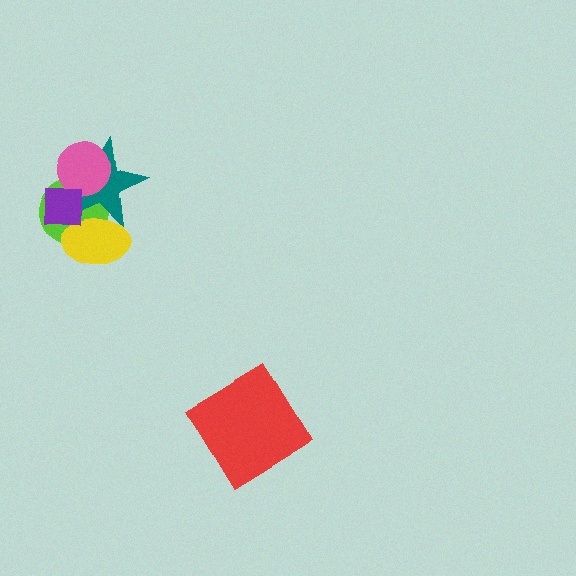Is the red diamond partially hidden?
No, no other shape covers it.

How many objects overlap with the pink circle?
3 objects overlap with the pink circle.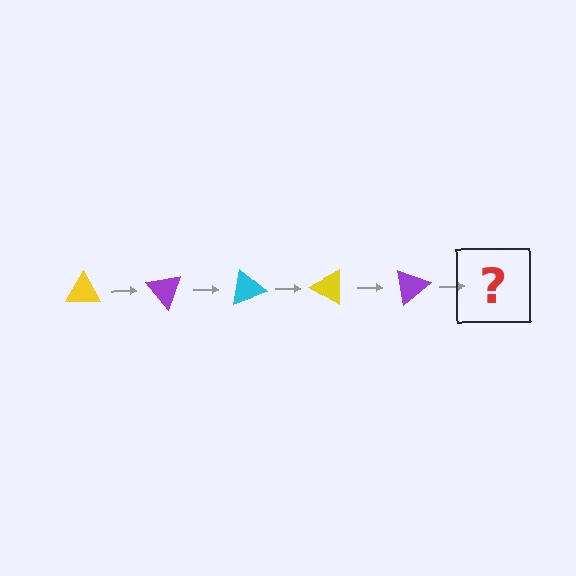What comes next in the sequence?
The next element should be a cyan triangle, rotated 250 degrees from the start.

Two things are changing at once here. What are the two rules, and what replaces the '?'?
The two rules are that it rotates 50 degrees each step and the color cycles through yellow, purple, and cyan. The '?' should be a cyan triangle, rotated 250 degrees from the start.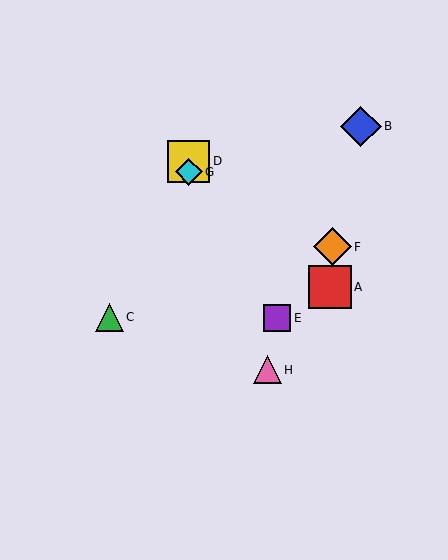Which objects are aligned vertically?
Objects D, G are aligned vertically.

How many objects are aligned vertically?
2 objects (D, G) are aligned vertically.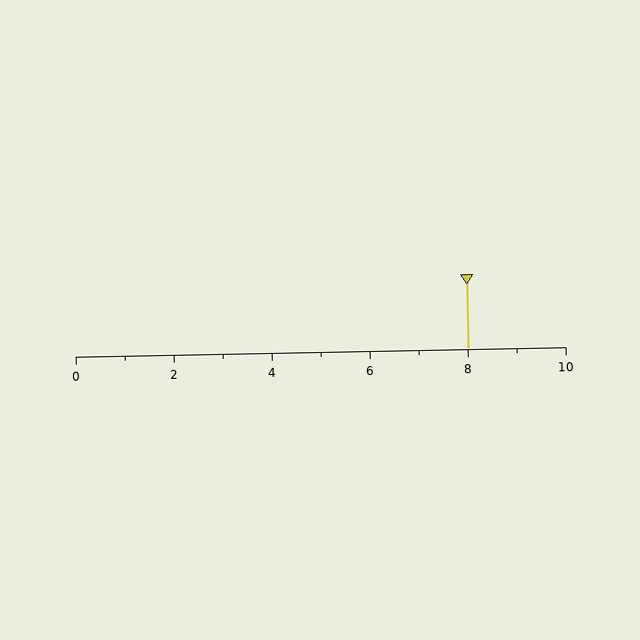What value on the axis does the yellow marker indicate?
The marker indicates approximately 8.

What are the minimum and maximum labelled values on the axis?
The axis runs from 0 to 10.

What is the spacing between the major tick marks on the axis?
The major ticks are spaced 2 apart.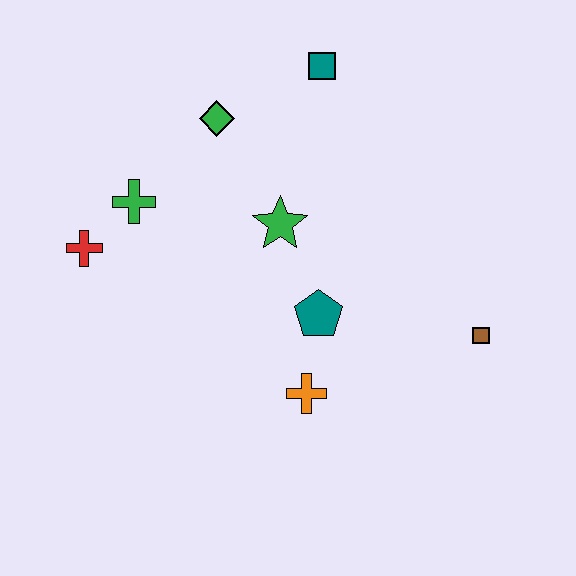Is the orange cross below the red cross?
Yes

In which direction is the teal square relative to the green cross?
The teal square is to the right of the green cross.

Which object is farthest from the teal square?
The orange cross is farthest from the teal square.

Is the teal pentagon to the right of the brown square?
No